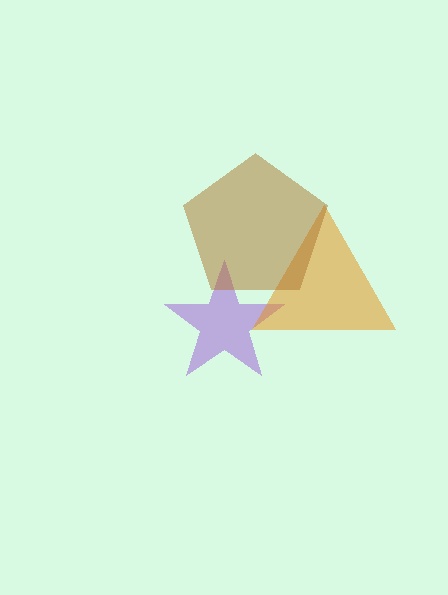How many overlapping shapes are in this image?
There are 3 overlapping shapes in the image.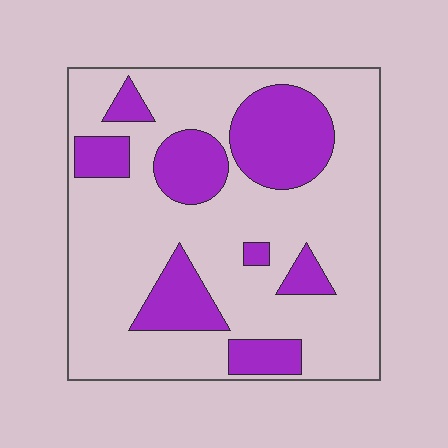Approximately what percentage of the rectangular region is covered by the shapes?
Approximately 25%.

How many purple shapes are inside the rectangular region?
8.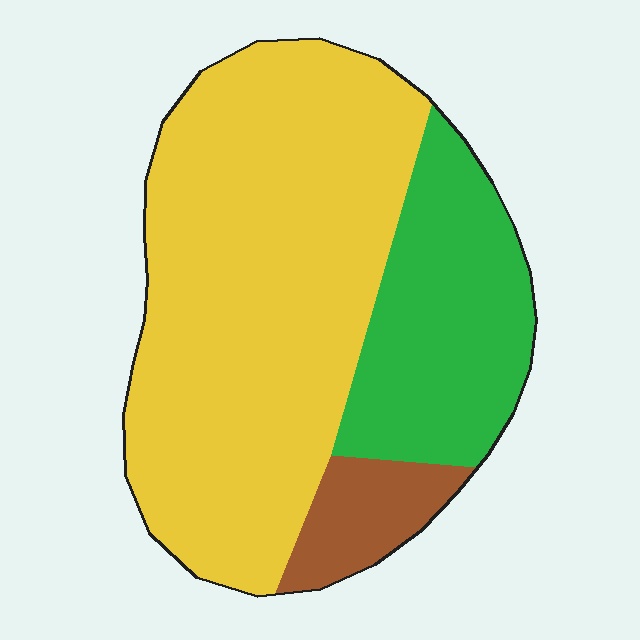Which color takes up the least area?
Brown, at roughly 10%.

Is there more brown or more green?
Green.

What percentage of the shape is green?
Green covers around 25% of the shape.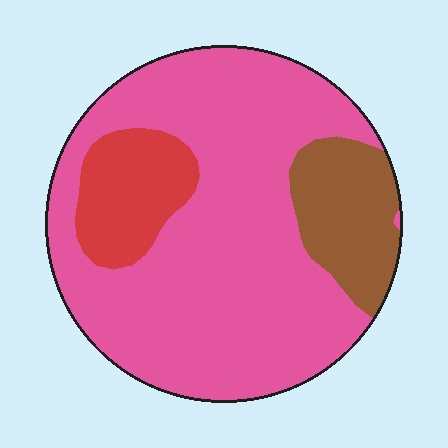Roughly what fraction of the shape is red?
Red takes up less than a sixth of the shape.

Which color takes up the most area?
Pink, at roughly 75%.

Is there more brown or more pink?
Pink.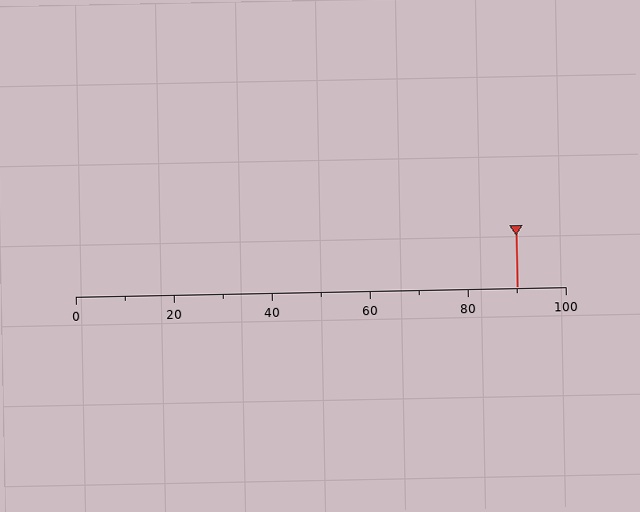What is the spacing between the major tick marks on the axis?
The major ticks are spaced 20 apart.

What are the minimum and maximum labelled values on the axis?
The axis runs from 0 to 100.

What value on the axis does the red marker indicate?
The marker indicates approximately 90.